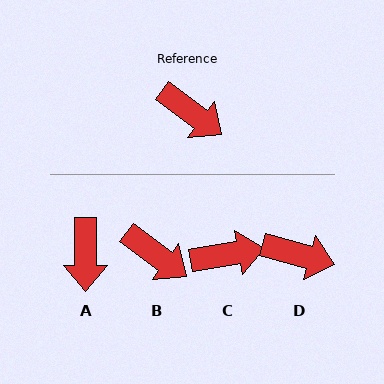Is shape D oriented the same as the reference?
No, it is off by about 21 degrees.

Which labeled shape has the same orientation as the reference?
B.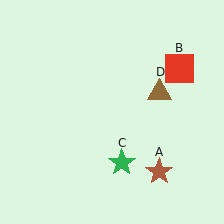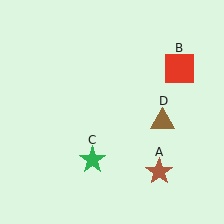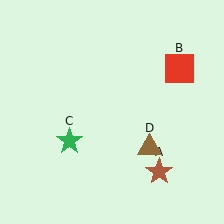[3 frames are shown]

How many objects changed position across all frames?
2 objects changed position: green star (object C), brown triangle (object D).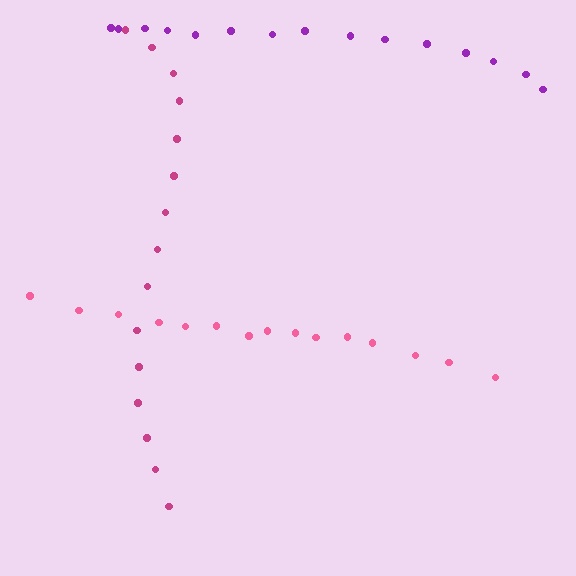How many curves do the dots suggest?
There are 3 distinct paths.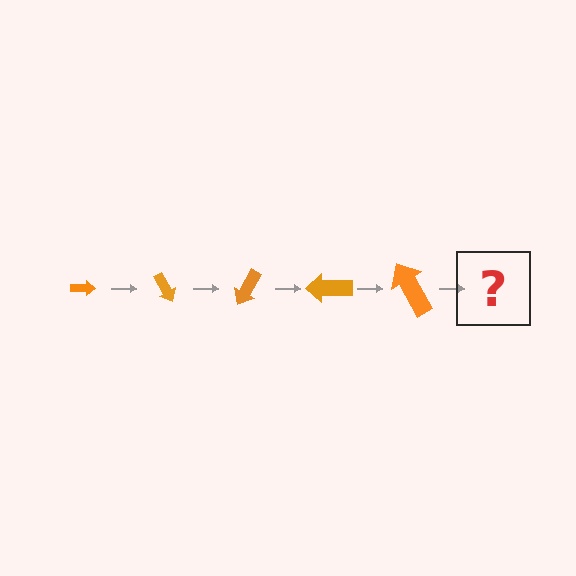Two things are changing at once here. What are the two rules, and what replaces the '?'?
The two rules are that the arrow grows larger each step and it rotates 60 degrees each step. The '?' should be an arrow, larger than the previous one and rotated 300 degrees from the start.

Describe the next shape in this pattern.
It should be an arrow, larger than the previous one and rotated 300 degrees from the start.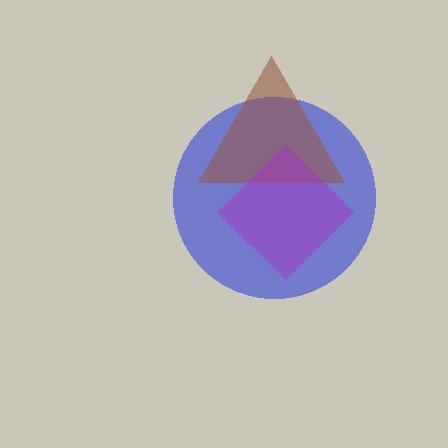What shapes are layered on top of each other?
The layered shapes are: a blue circle, a brown triangle, a purple diamond.